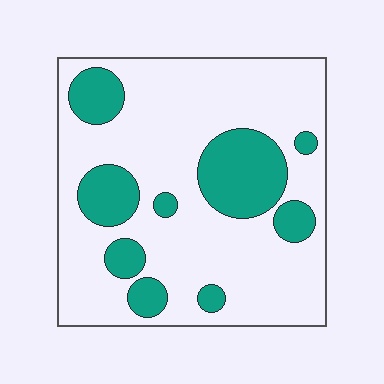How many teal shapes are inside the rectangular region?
9.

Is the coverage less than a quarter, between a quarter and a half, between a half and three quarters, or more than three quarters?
Less than a quarter.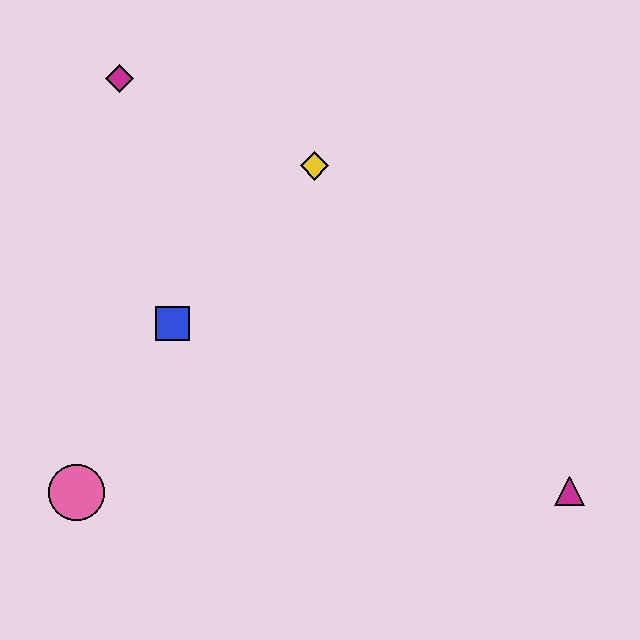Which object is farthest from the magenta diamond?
The magenta triangle is farthest from the magenta diamond.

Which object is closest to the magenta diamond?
The yellow diamond is closest to the magenta diamond.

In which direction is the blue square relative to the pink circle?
The blue square is above the pink circle.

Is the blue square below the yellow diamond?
Yes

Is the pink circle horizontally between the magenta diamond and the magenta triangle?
No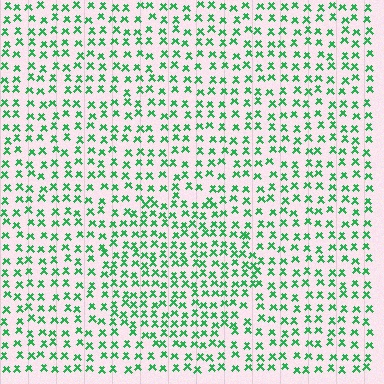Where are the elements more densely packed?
The elements are more densely packed inside the circle boundary.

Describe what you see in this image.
The image contains small green elements arranged at two different densities. A circle-shaped region is visible where the elements are more densely packed than the surrounding area.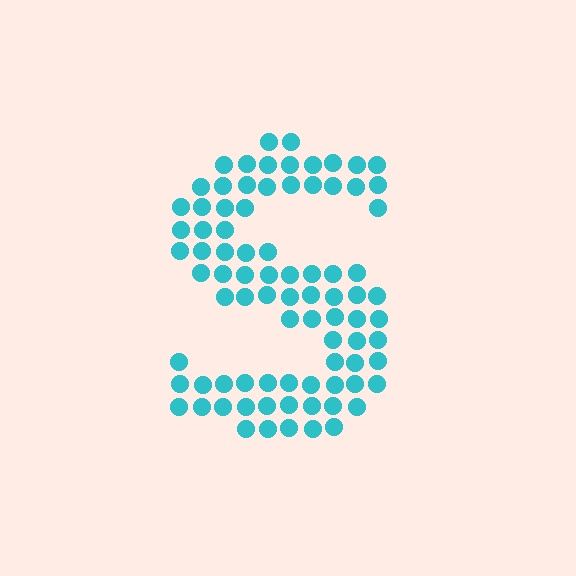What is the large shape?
The large shape is the letter S.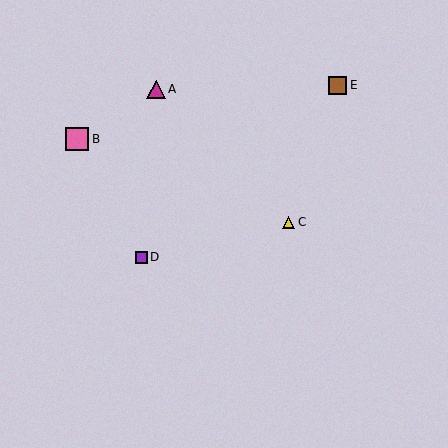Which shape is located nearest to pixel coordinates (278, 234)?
The yellow triangle (labeled C) at (289, 222) is nearest to that location.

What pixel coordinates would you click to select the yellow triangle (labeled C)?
Click at (289, 222) to select the yellow triangle C.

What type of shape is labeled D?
Shape D is a purple square.